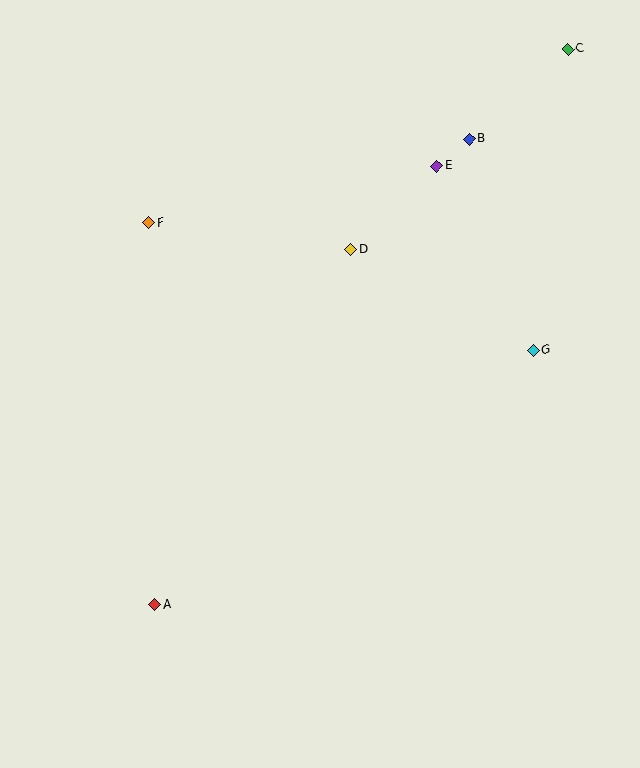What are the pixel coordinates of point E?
Point E is at (437, 166).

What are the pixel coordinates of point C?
Point C is at (568, 49).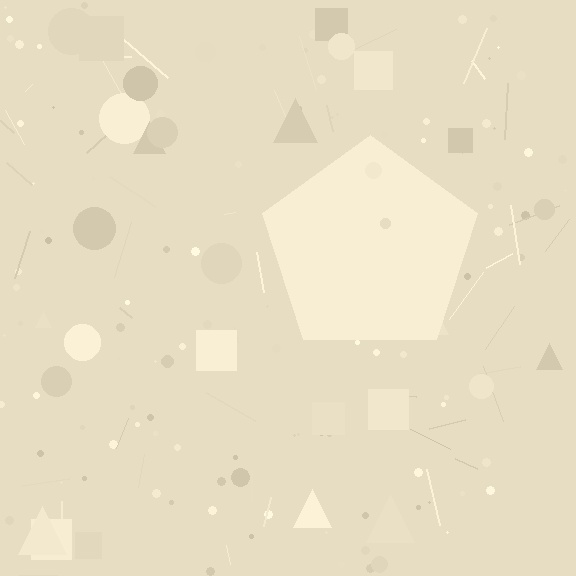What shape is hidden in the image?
A pentagon is hidden in the image.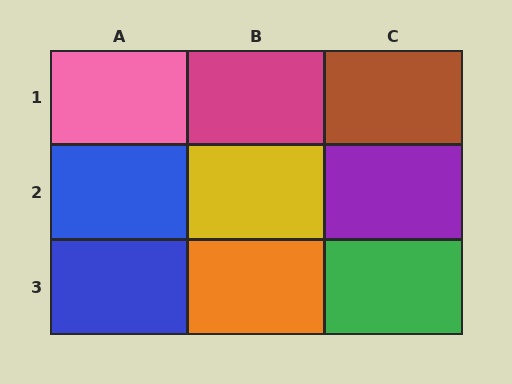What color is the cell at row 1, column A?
Pink.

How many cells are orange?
1 cell is orange.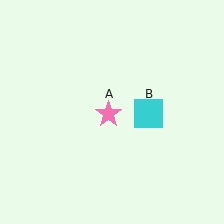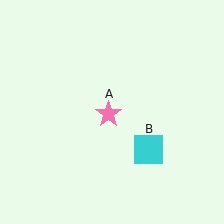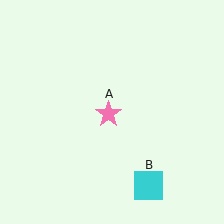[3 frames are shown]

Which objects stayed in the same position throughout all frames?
Pink star (object A) remained stationary.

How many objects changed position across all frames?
1 object changed position: cyan square (object B).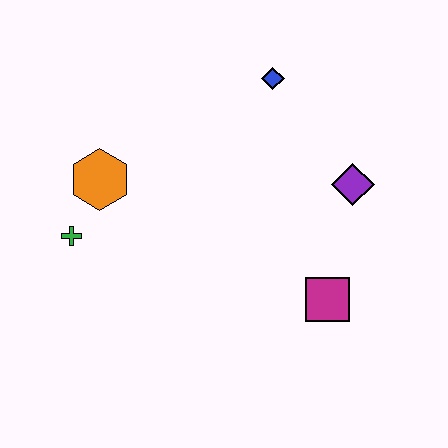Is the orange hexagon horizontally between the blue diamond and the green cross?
Yes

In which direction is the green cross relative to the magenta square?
The green cross is to the left of the magenta square.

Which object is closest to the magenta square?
The purple diamond is closest to the magenta square.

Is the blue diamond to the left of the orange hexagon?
No